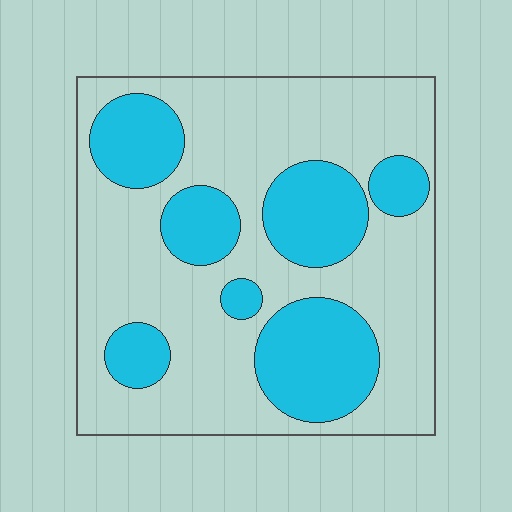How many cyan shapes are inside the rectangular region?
7.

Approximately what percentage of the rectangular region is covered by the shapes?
Approximately 30%.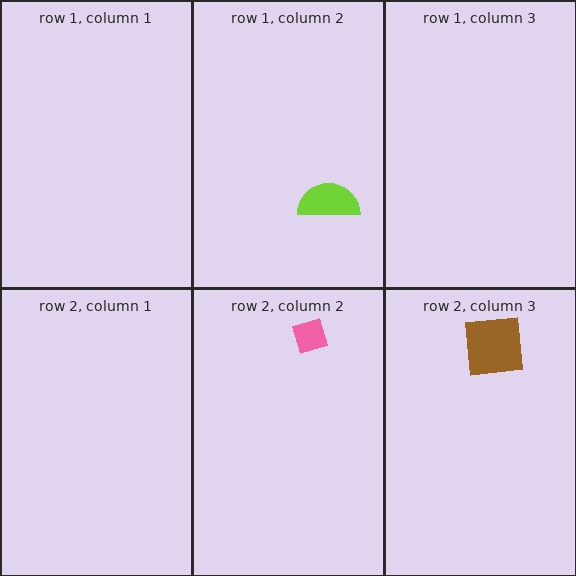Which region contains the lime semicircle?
The row 1, column 2 region.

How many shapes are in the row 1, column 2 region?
1.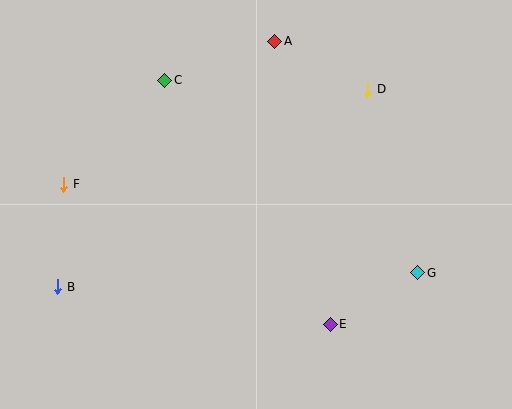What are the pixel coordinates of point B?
Point B is at (58, 287).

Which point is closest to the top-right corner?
Point D is closest to the top-right corner.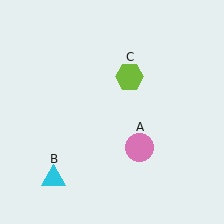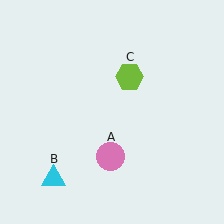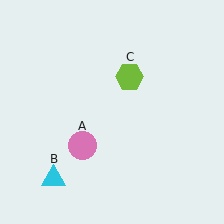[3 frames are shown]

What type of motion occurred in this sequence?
The pink circle (object A) rotated clockwise around the center of the scene.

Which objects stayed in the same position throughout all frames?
Cyan triangle (object B) and lime hexagon (object C) remained stationary.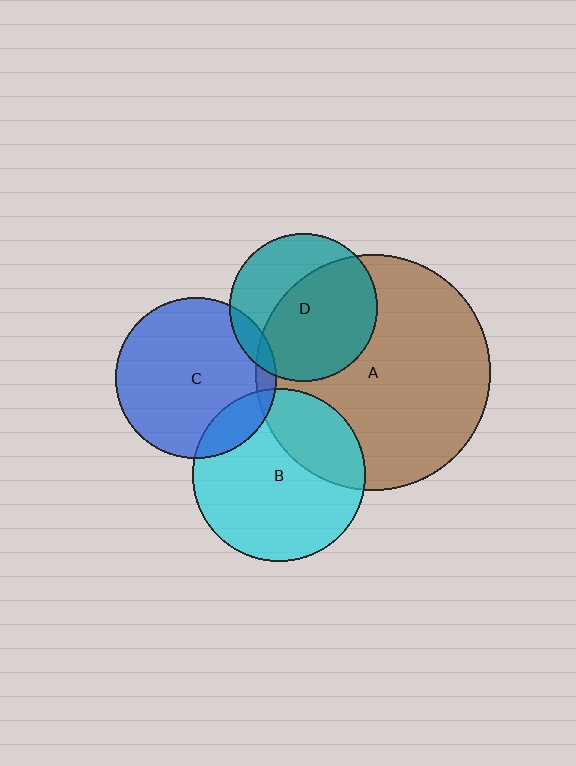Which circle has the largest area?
Circle A (brown).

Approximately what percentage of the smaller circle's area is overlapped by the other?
Approximately 10%.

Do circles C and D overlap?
Yes.